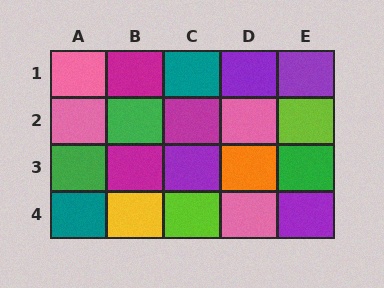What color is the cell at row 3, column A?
Green.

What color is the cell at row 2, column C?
Magenta.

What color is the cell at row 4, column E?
Purple.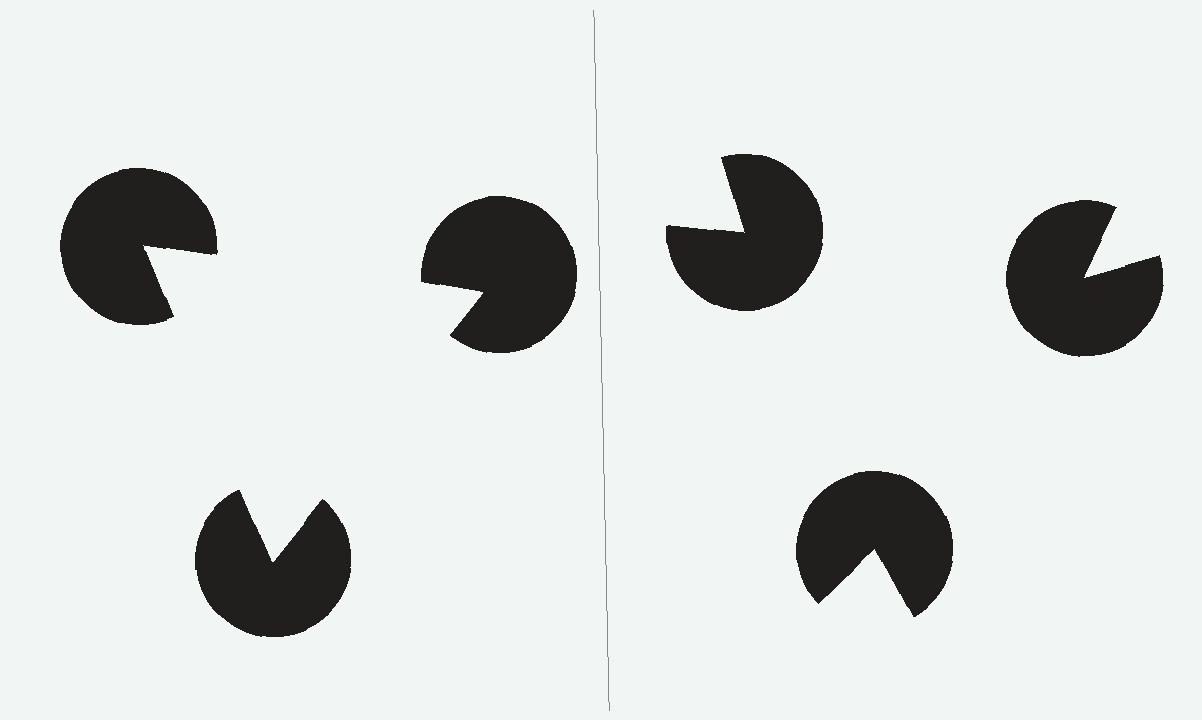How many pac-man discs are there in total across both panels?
6 — 3 on each side.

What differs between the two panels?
The pac-man discs are positioned identically on both sides; only the wedge orientations differ. On the left they align to a triangle; on the right they are misaligned.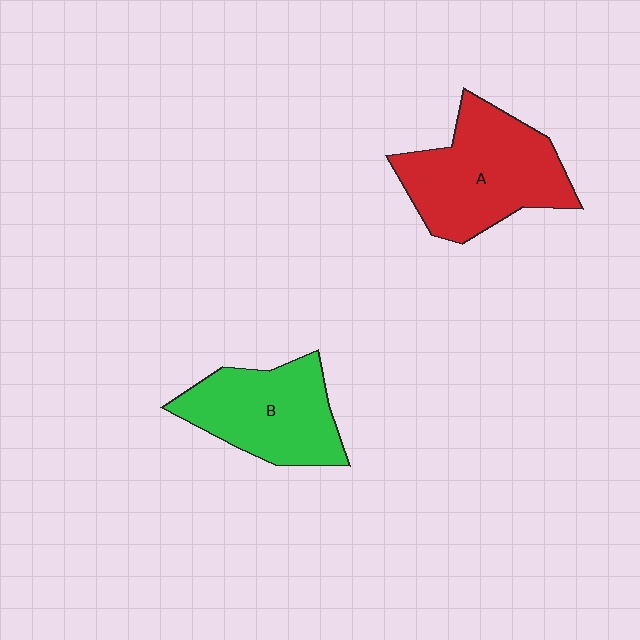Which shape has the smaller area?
Shape B (green).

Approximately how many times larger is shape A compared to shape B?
Approximately 1.2 times.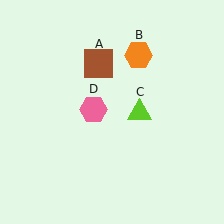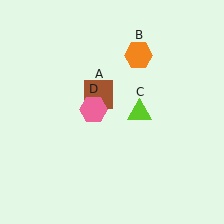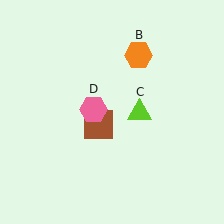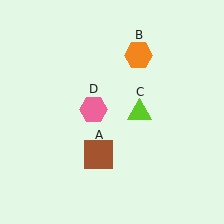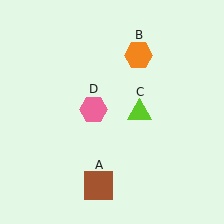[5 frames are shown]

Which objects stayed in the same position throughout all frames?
Orange hexagon (object B) and lime triangle (object C) and pink hexagon (object D) remained stationary.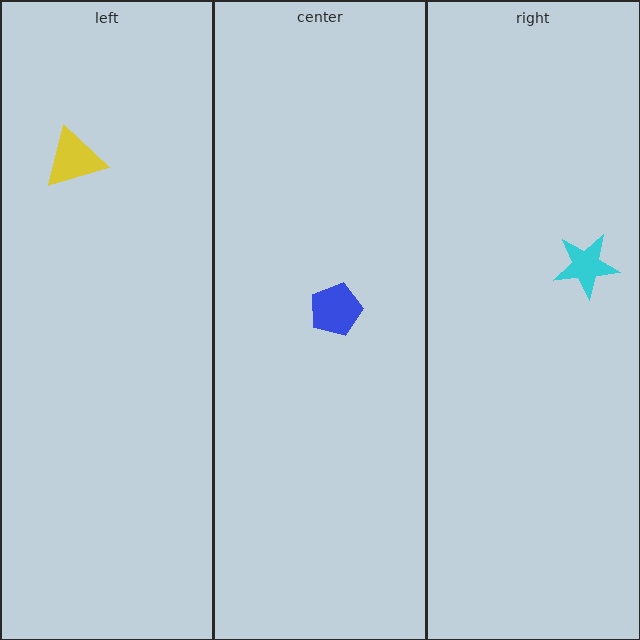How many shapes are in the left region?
1.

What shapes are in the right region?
The cyan star.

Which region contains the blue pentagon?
The center region.